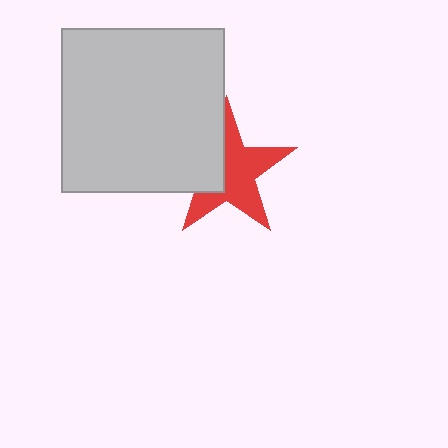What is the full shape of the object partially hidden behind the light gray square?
The partially hidden object is a red star.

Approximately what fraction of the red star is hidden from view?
Roughly 37% of the red star is hidden behind the light gray square.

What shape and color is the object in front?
The object in front is a light gray square.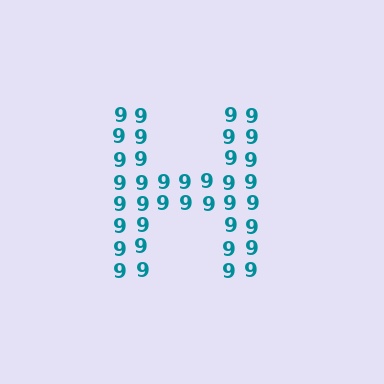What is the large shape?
The large shape is the letter H.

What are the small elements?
The small elements are digit 9's.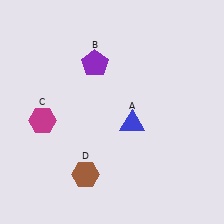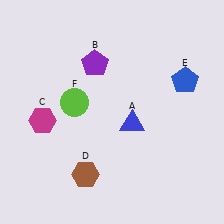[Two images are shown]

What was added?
A blue pentagon (E), a lime circle (F) were added in Image 2.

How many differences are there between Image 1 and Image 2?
There are 2 differences between the two images.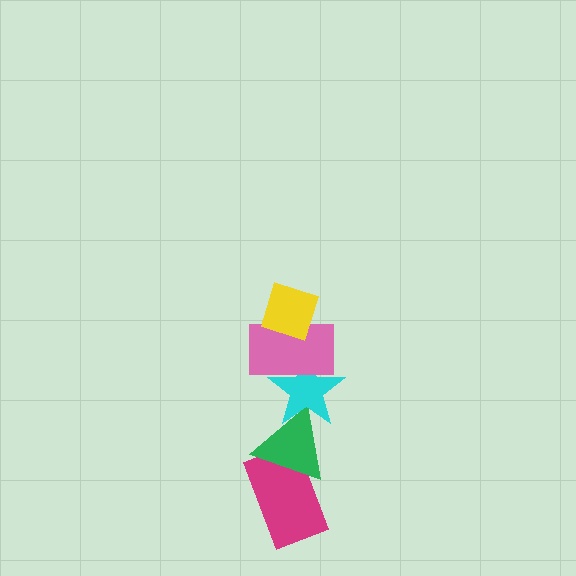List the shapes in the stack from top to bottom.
From top to bottom: the yellow diamond, the pink rectangle, the cyan star, the green triangle, the magenta rectangle.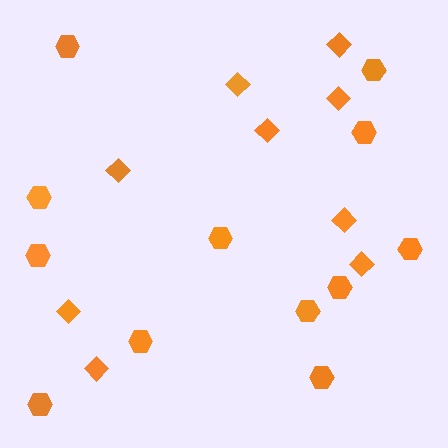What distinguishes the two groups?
There are 2 groups: one group of diamonds (9) and one group of hexagons (12).